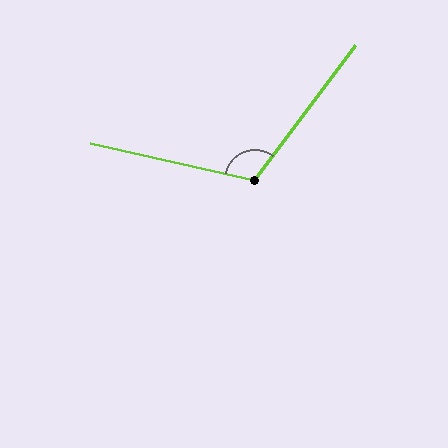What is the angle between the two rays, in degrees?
Approximately 114 degrees.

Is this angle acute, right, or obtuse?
It is obtuse.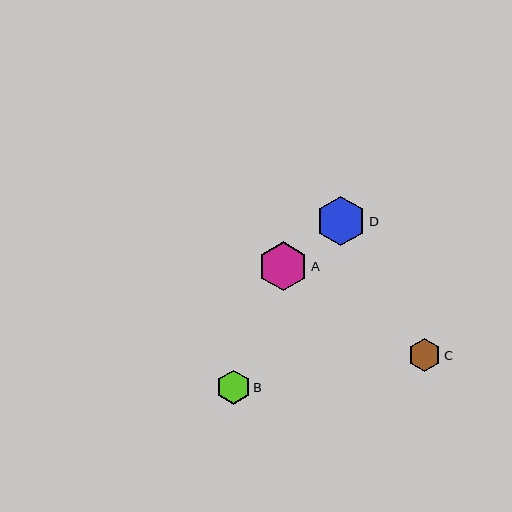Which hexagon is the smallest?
Hexagon C is the smallest with a size of approximately 33 pixels.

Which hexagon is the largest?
Hexagon D is the largest with a size of approximately 50 pixels.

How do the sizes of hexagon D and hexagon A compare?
Hexagon D and hexagon A are approximately the same size.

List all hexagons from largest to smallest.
From largest to smallest: D, A, B, C.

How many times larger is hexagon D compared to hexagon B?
Hexagon D is approximately 1.5 times the size of hexagon B.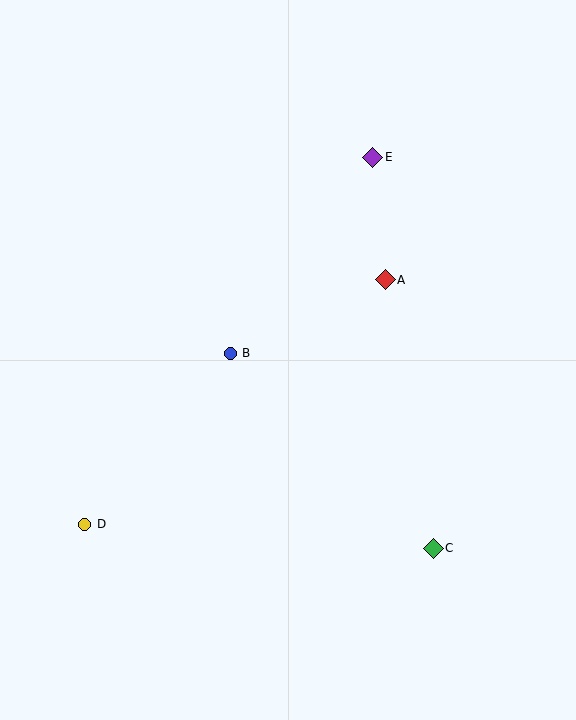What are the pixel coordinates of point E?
Point E is at (373, 157).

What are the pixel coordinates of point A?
Point A is at (385, 280).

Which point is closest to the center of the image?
Point B at (230, 353) is closest to the center.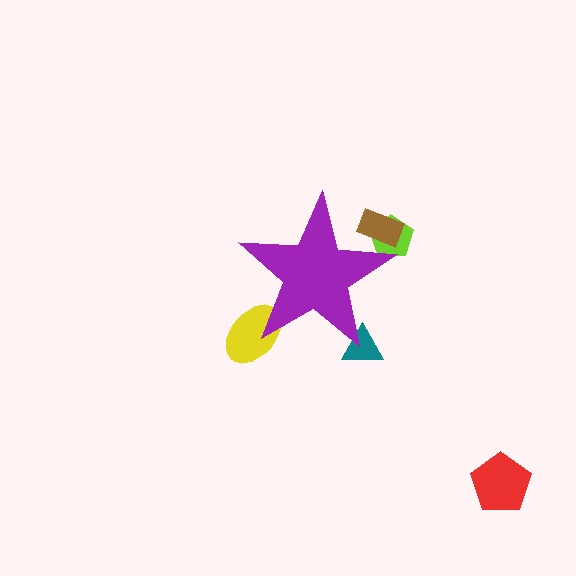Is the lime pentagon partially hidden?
Yes, the lime pentagon is partially hidden behind the purple star.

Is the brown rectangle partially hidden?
Yes, the brown rectangle is partially hidden behind the purple star.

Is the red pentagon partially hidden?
No, the red pentagon is fully visible.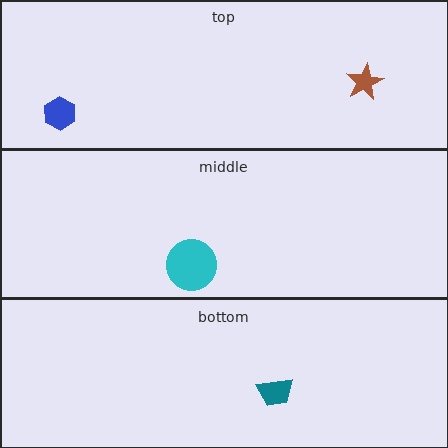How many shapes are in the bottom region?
1.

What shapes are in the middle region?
The cyan circle.